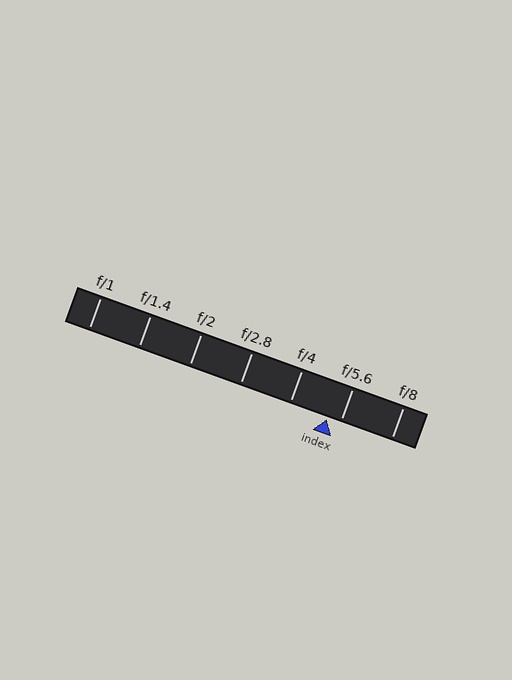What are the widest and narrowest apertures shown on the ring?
The widest aperture shown is f/1 and the narrowest is f/8.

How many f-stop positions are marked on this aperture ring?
There are 7 f-stop positions marked.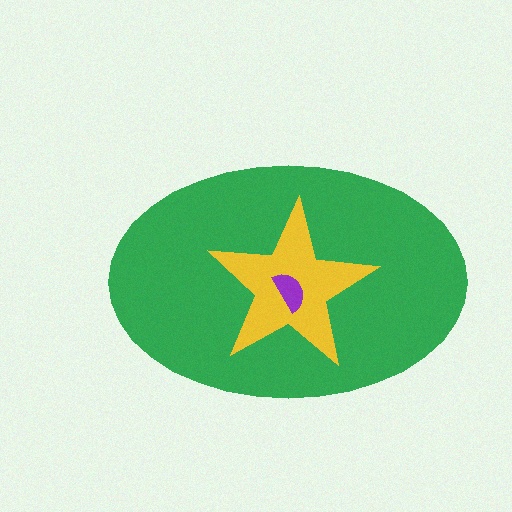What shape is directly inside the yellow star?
The purple semicircle.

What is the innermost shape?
The purple semicircle.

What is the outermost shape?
The green ellipse.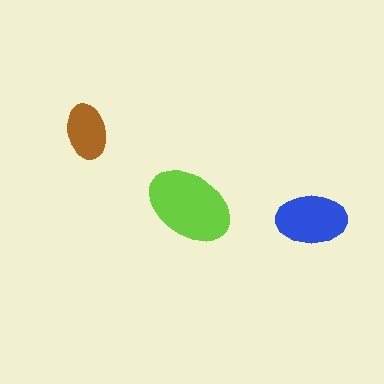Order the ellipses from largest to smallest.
the lime one, the blue one, the brown one.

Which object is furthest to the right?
The blue ellipse is rightmost.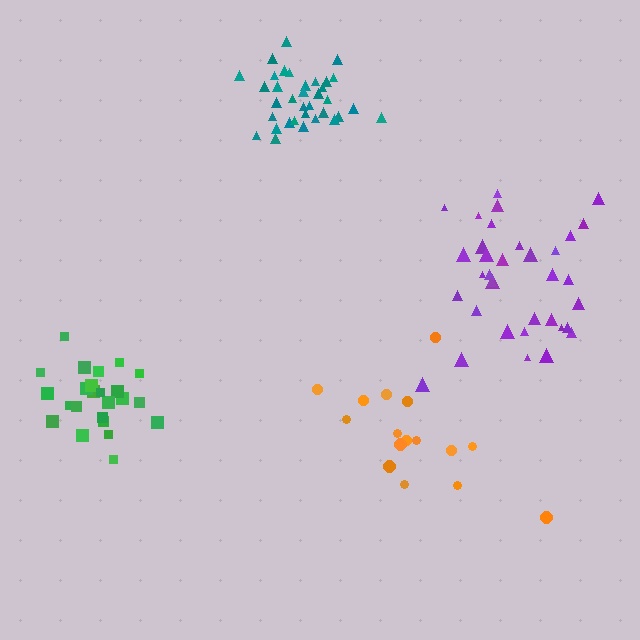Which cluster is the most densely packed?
Teal.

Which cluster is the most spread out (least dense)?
Orange.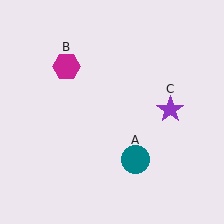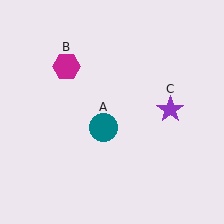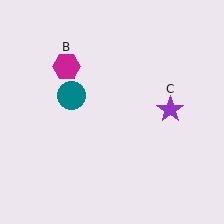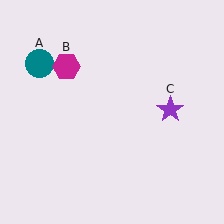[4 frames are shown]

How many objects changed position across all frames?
1 object changed position: teal circle (object A).